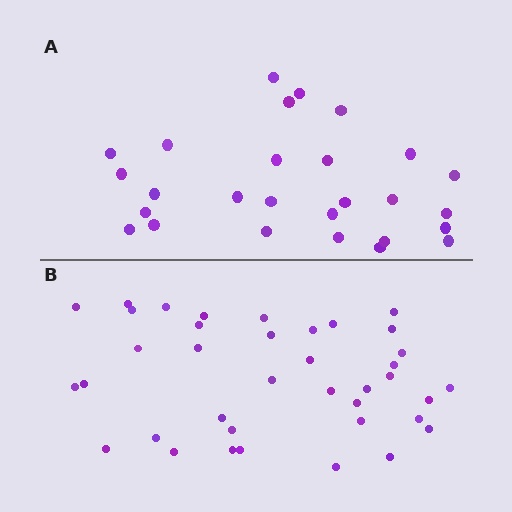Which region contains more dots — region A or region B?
Region B (the bottom region) has more dots.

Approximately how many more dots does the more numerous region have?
Region B has roughly 12 or so more dots than region A.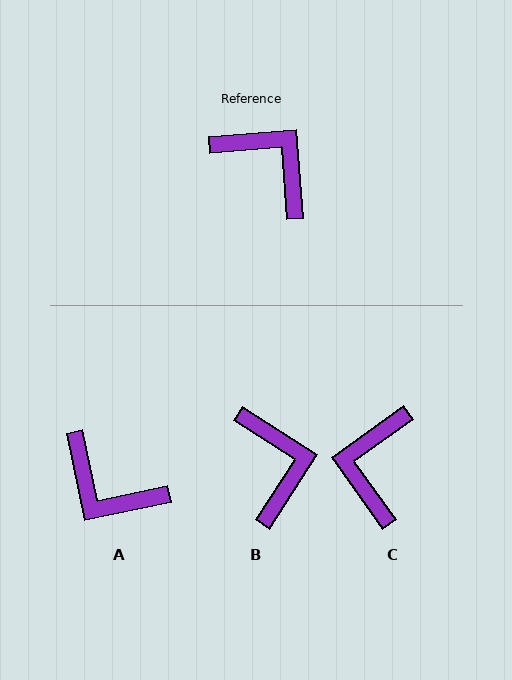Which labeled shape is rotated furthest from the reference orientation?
A, about 173 degrees away.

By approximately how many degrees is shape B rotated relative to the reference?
Approximately 37 degrees clockwise.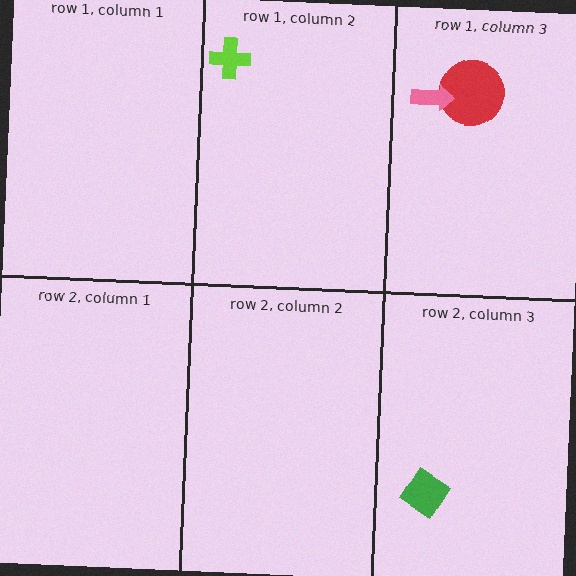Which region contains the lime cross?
The row 1, column 2 region.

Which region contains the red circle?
The row 1, column 3 region.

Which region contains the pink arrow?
The row 1, column 3 region.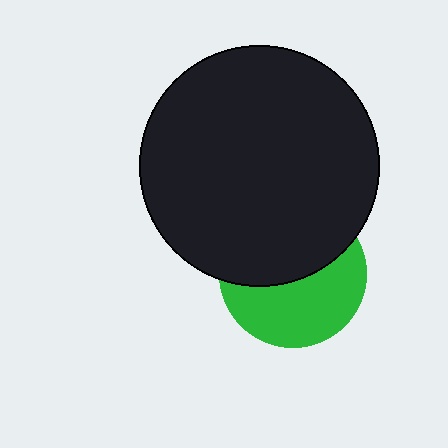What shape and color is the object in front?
The object in front is a black circle.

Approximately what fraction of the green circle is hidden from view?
Roughly 50% of the green circle is hidden behind the black circle.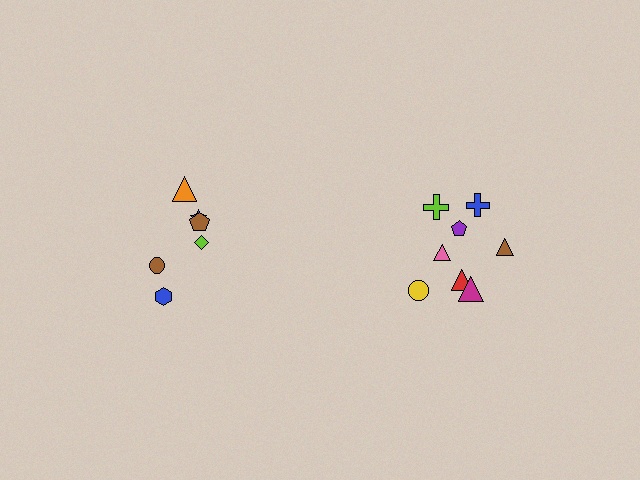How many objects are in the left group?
There are 6 objects.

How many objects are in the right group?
There are 8 objects.